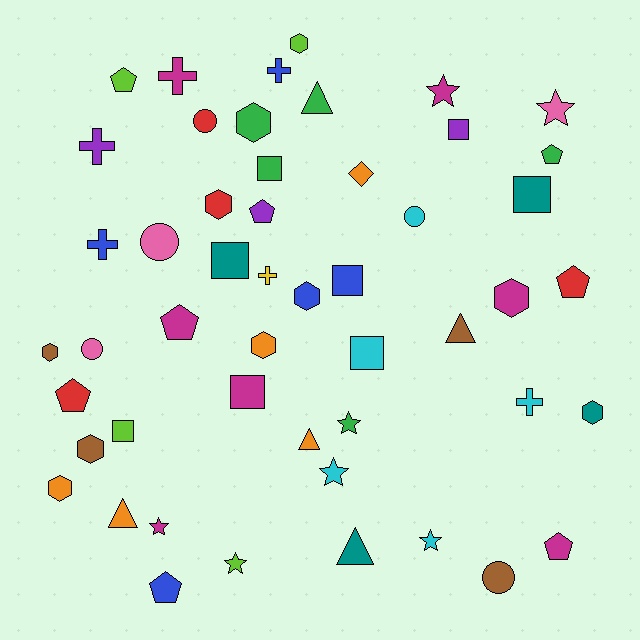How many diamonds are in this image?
There is 1 diamond.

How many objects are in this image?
There are 50 objects.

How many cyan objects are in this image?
There are 5 cyan objects.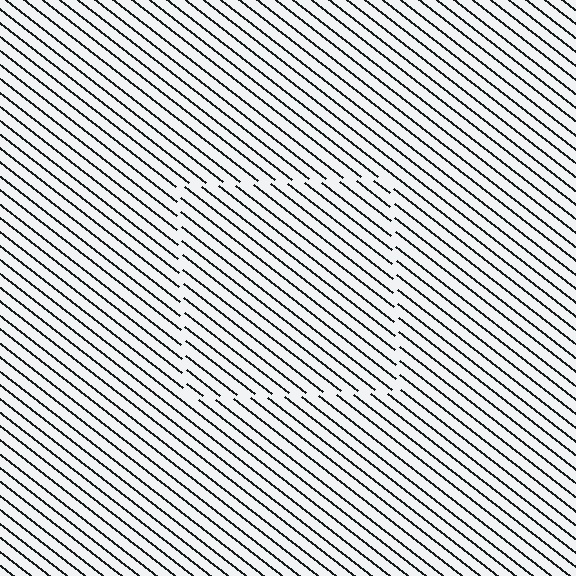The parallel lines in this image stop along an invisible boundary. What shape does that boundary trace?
An illusory square. The interior of the shape contains the same grating, shifted by half a period — the contour is defined by the phase discontinuity where line-ends from the inner and outer gratings abut.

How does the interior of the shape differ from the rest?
The interior of the shape contains the same grating, shifted by half a period — the contour is defined by the phase discontinuity where line-ends from the inner and outer gratings abut.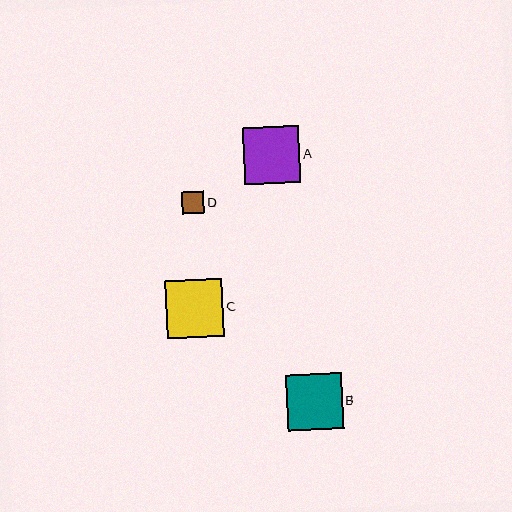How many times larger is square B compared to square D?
Square B is approximately 2.5 times the size of square D.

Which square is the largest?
Square C is the largest with a size of approximately 58 pixels.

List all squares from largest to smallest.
From largest to smallest: C, A, B, D.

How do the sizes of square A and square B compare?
Square A and square B are approximately the same size.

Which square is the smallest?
Square D is the smallest with a size of approximately 22 pixels.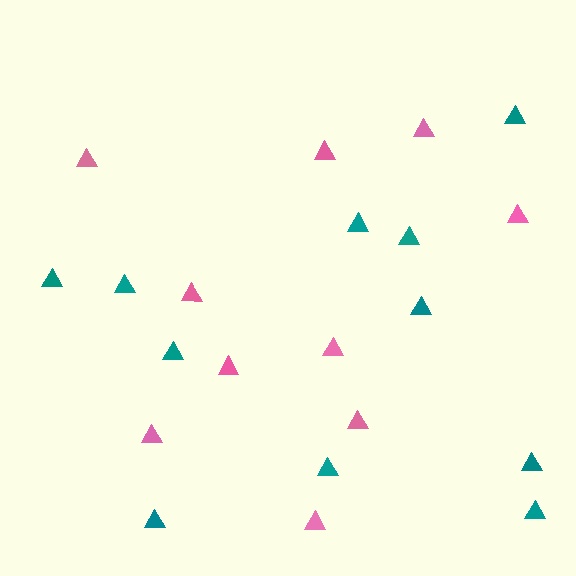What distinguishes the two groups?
There are 2 groups: one group of pink triangles (10) and one group of teal triangles (11).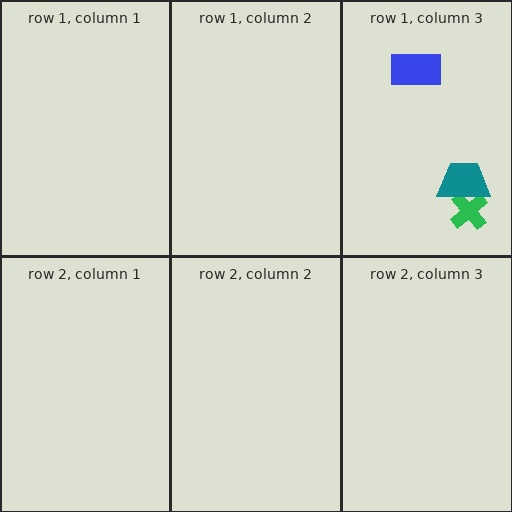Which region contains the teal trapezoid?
The row 1, column 3 region.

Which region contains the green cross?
The row 1, column 3 region.